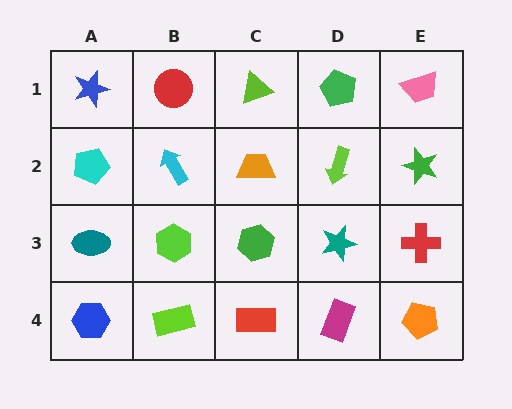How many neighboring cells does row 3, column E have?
3.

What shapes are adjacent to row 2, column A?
A blue star (row 1, column A), a teal ellipse (row 3, column A), a cyan arrow (row 2, column B).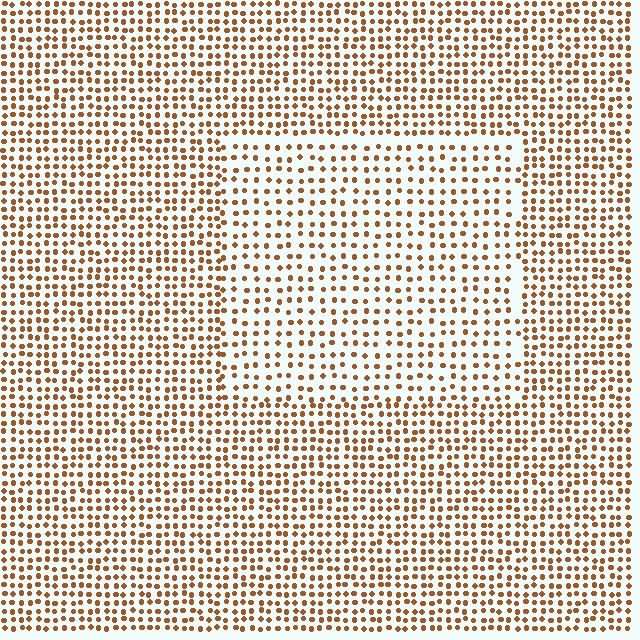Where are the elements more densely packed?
The elements are more densely packed outside the rectangle boundary.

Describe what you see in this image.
The image contains small brown elements arranged at two different densities. A rectangle-shaped region is visible where the elements are less densely packed than the surrounding area.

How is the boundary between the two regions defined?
The boundary is defined by a change in element density (approximately 1.6x ratio). All elements are the same color, size, and shape.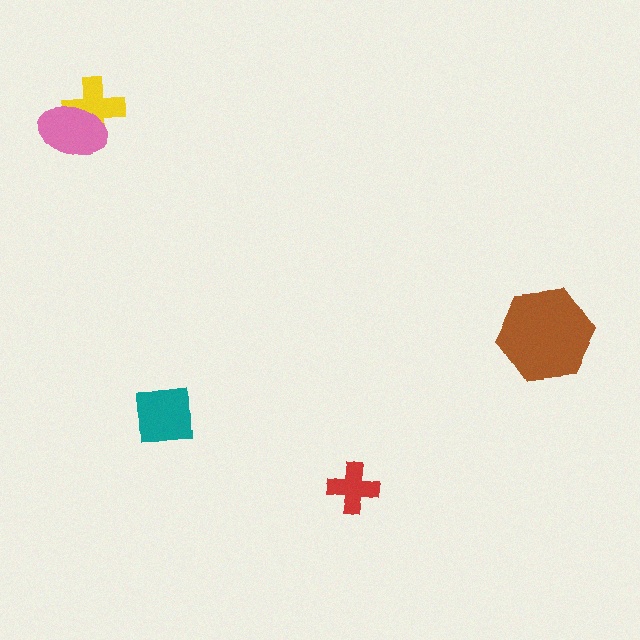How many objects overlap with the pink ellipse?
1 object overlaps with the pink ellipse.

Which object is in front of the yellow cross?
The pink ellipse is in front of the yellow cross.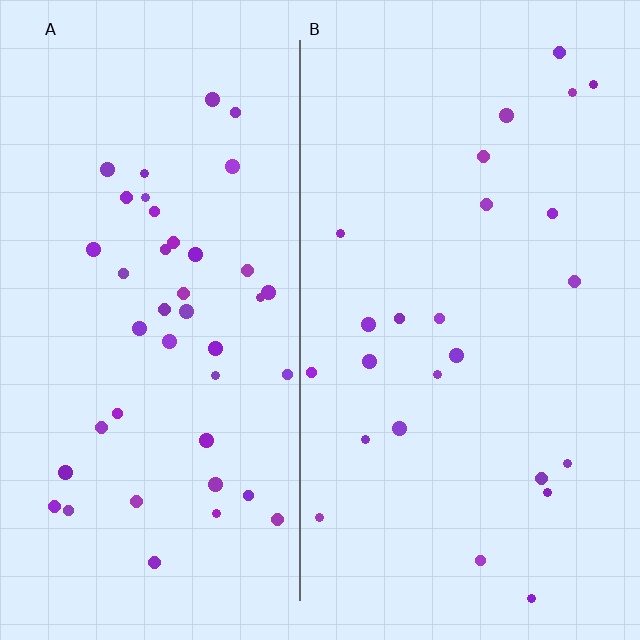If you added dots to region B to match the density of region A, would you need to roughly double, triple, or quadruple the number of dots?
Approximately double.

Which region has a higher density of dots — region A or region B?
A (the left).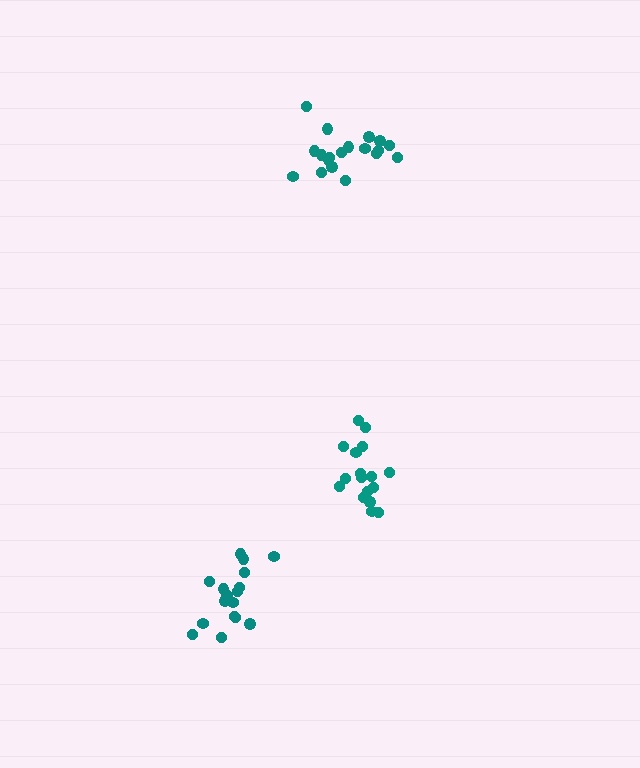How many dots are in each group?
Group 1: 18 dots, Group 2: 19 dots, Group 3: 17 dots (54 total).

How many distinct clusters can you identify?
There are 3 distinct clusters.